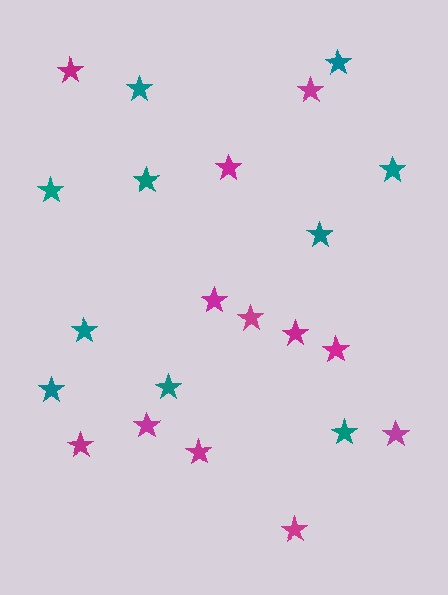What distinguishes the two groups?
There are 2 groups: one group of magenta stars (12) and one group of teal stars (10).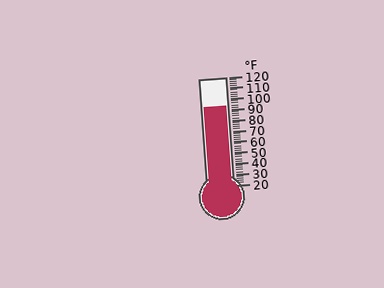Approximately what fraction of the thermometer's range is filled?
The thermometer is filled to approximately 75% of its range.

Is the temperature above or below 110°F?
The temperature is below 110°F.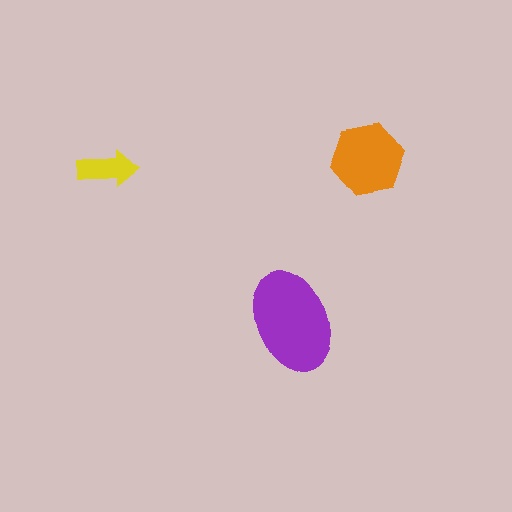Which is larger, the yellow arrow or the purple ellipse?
The purple ellipse.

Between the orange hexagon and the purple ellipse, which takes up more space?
The purple ellipse.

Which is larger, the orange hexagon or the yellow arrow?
The orange hexagon.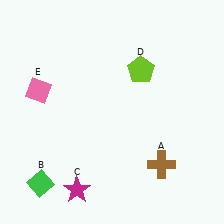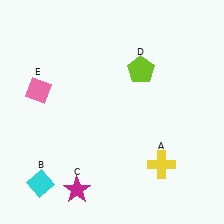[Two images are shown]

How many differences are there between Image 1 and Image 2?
There are 2 differences between the two images.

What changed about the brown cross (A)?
In Image 1, A is brown. In Image 2, it changed to yellow.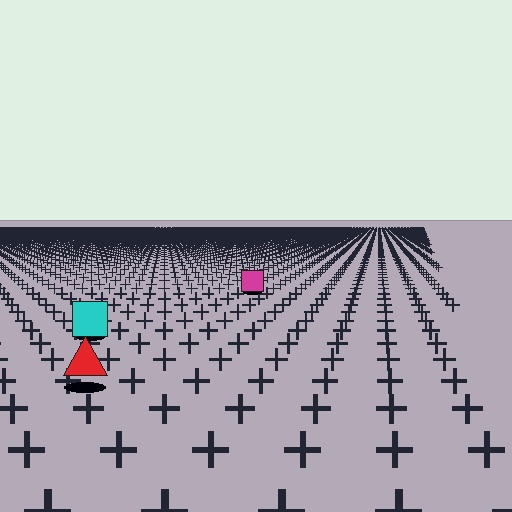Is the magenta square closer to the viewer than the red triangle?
No. The red triangle is closer — you can tell from the texture gradient: the ground texture is coarser near it.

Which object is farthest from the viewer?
The magenta square is farthest from the viewer. It appears smaller and the ground texture around it is denser.